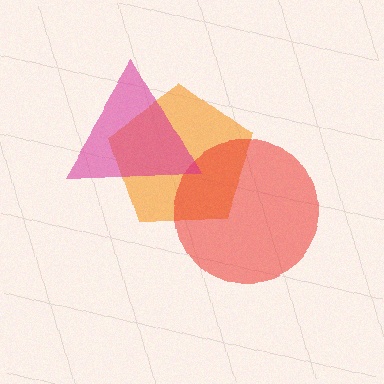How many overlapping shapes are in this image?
There are 3 overlapping shapes in the image.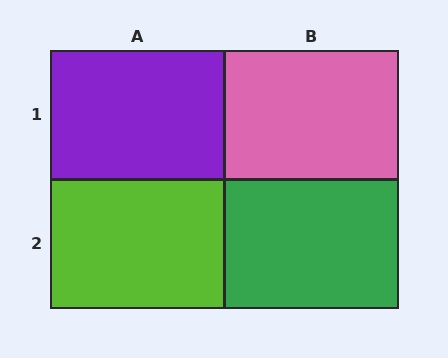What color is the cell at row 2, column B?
Green.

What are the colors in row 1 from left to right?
Purple, pink.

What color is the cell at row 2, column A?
Lime.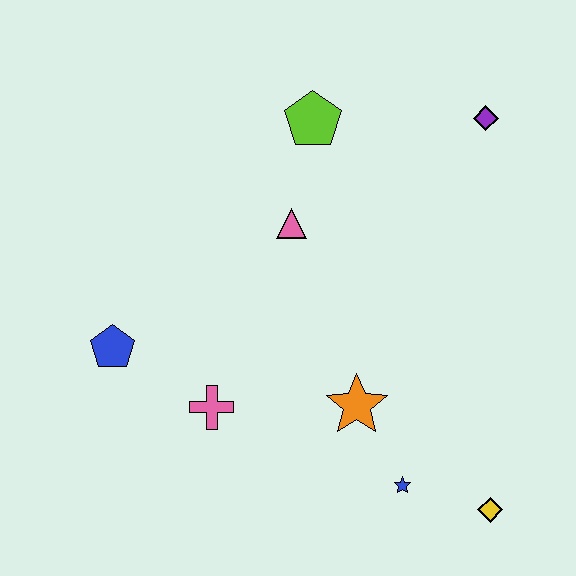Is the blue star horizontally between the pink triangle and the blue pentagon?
No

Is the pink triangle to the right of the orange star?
No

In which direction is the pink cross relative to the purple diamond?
The pink cross is below the purple diamond.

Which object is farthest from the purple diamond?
The blue pentagon is farthest from the purple diamond.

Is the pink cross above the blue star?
Yes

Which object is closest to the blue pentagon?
The pink cross is closest to the blue pentagon.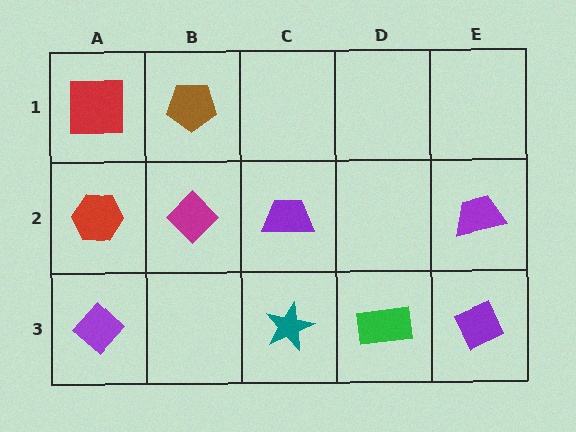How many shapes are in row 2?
4 shapes.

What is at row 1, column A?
A red square.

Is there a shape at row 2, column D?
No, that cell is empty.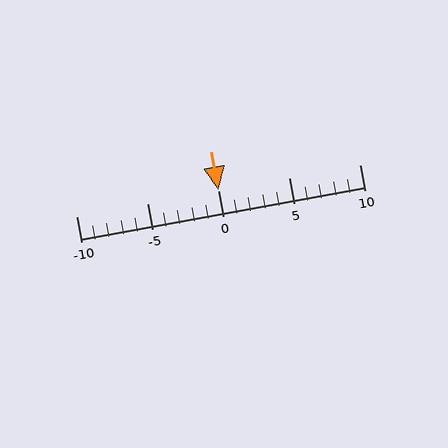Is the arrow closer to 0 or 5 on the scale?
The arrow is closer to 0.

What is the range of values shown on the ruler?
The ruler shows values from -10 to 10.